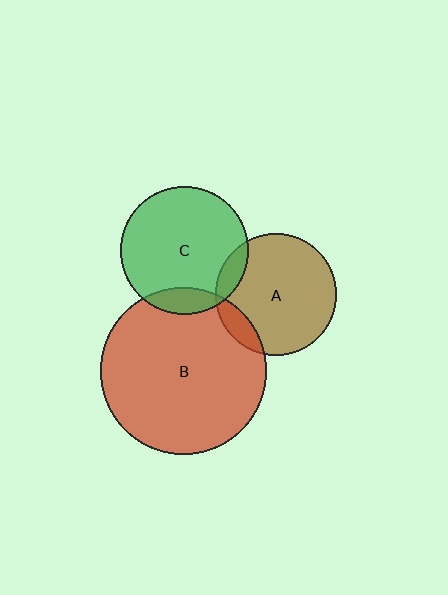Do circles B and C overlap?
Yes.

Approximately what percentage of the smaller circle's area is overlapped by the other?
Approximately 10%.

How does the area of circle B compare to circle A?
Approximately 1.9 times.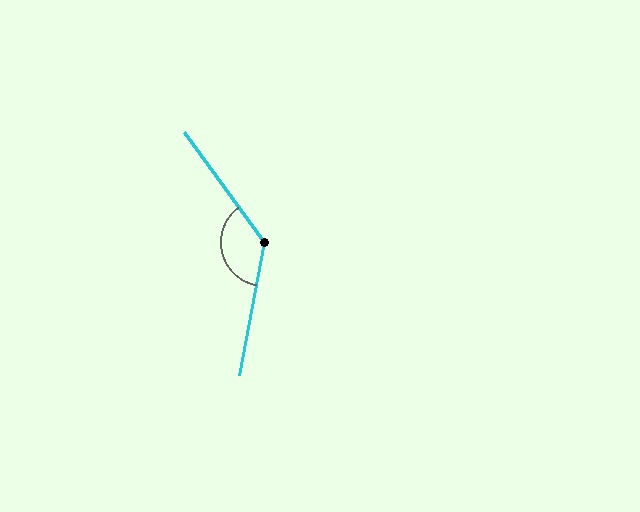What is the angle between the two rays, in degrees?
Approximately 133 degrees.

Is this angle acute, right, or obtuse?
It is obtuse.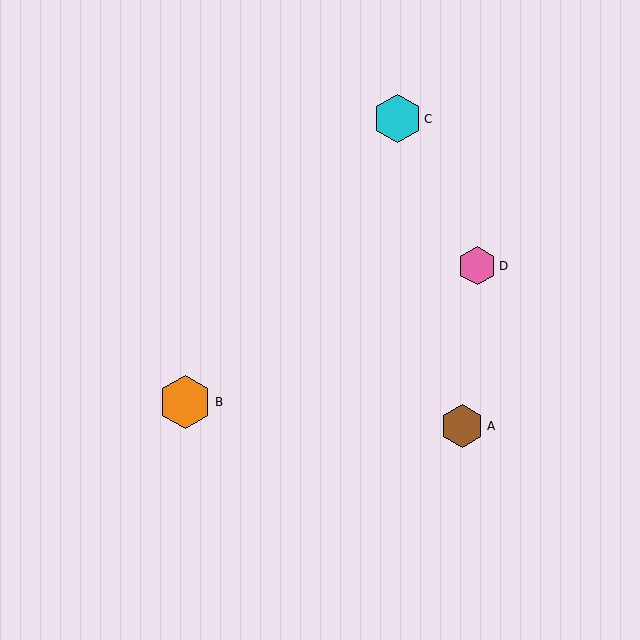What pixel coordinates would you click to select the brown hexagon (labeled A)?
Click at (462, 426) to select the brown hexagon A.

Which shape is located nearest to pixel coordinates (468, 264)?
The pink hexagon (labeled D) at (477, 266) is nearest to that location.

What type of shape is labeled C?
Shape C is a cyan hexagon.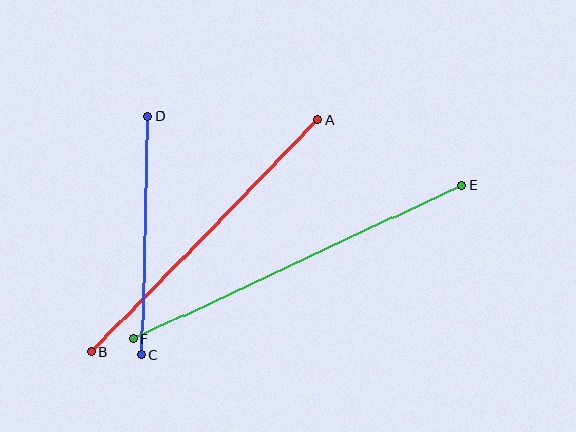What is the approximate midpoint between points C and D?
The midpoint is at approximately (145, 236) pixels.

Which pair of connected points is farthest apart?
Points E and F are farthest apart.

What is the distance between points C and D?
The distance is approximately 239 pixels.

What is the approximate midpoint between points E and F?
The midpoint is at approximately (298, 262) pixels.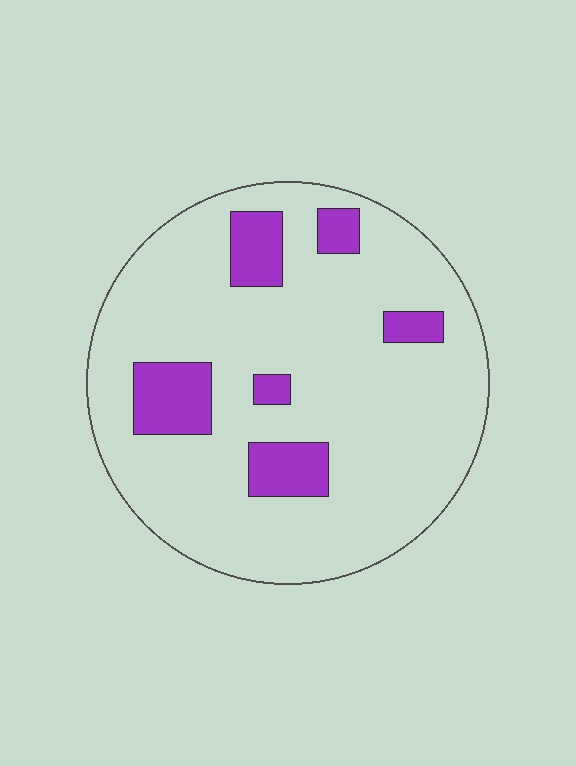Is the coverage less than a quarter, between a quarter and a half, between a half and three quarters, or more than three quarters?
Less than a quarter.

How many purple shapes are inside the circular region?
6.